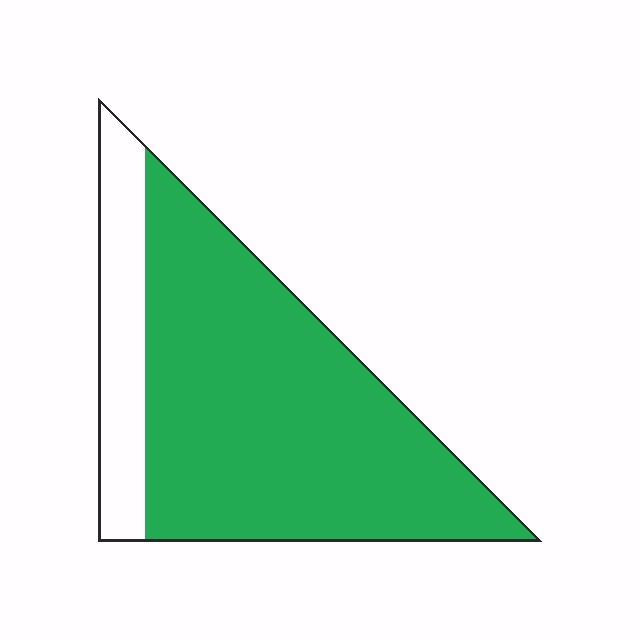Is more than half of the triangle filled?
Yes.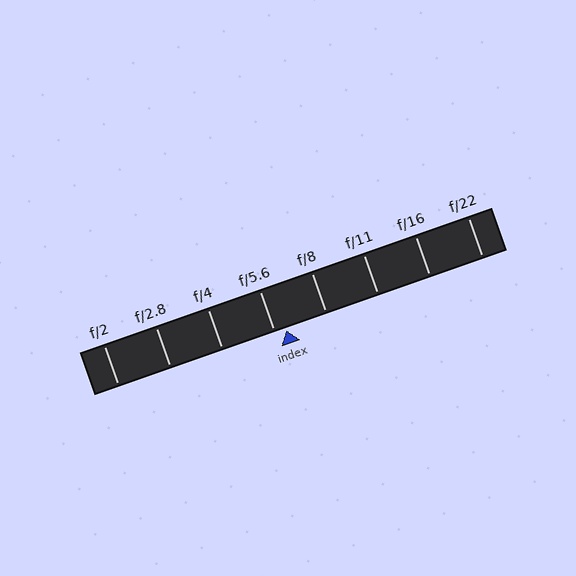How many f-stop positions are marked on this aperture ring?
There are 8 f-stop positions marked.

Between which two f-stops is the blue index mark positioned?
The index mark is between f/5.6 and f/8.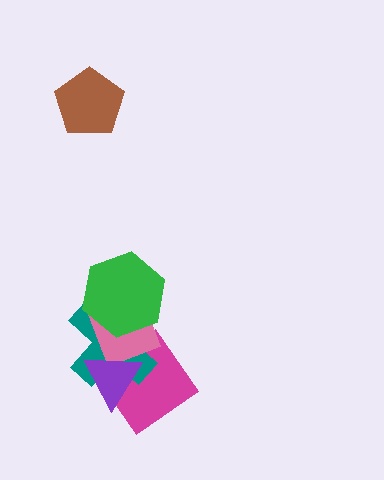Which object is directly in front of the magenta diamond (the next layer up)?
The teal cross is directly in front of the magenta diamond.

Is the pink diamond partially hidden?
Yes, it is partially covered by another shape.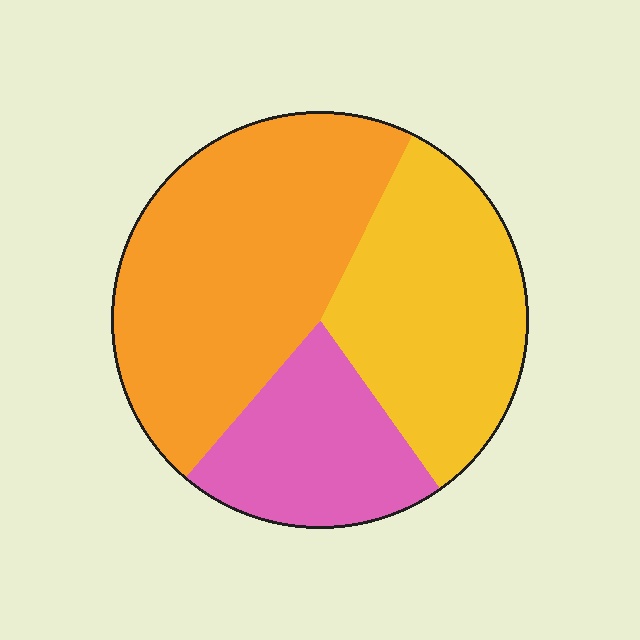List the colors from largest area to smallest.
From largest to smallest: orange, yellow, pink.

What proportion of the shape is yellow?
Yellow takes up about one third (1/3) of the shape.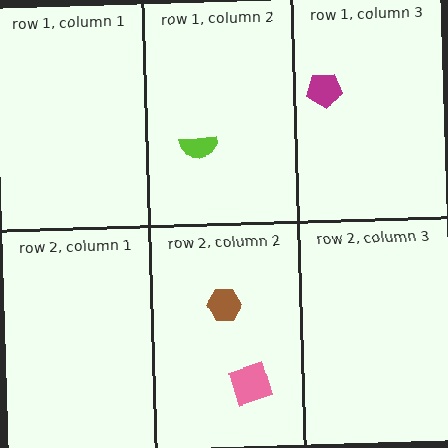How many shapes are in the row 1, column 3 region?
1.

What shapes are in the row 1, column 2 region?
The lime semicircle.